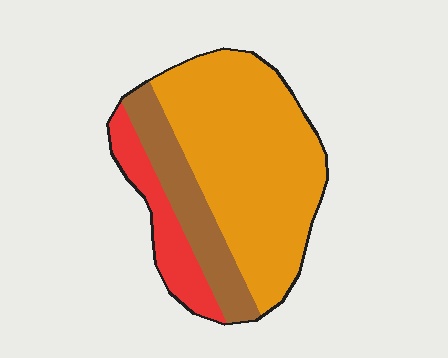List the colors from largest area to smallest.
From largest to smallest: orange, brown, red.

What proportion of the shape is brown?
Brown covers about 20% of the shape.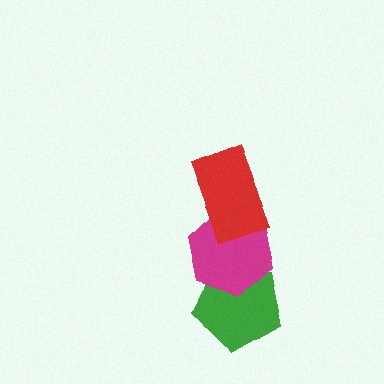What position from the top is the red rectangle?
The red rectangle is 1st from the top.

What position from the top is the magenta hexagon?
The magenta hexagon is 2nd from the top.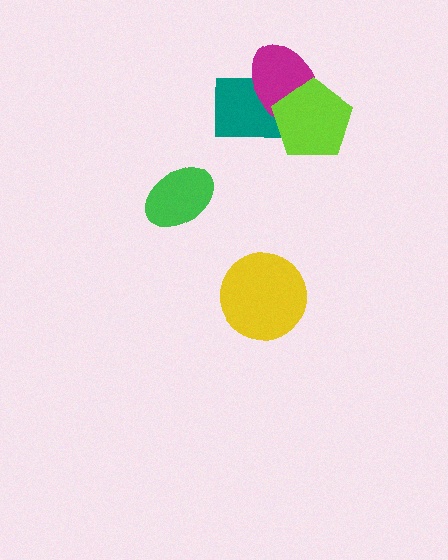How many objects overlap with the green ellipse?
0 objects overlap with the green ellipse.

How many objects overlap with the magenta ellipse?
2 objects overlap with the magenta ellipse.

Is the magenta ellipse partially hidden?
Yes, it is partially covered by another shape.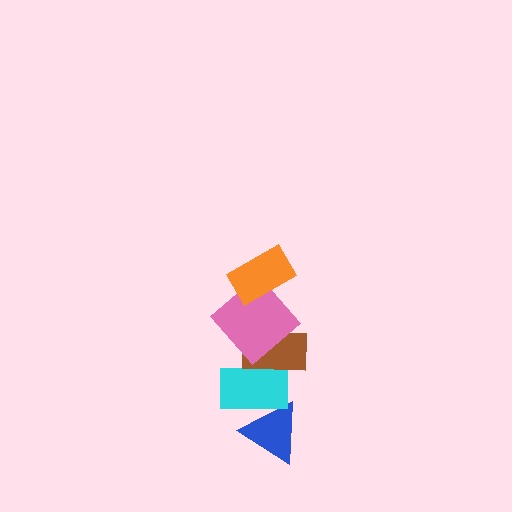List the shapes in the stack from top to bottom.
From top to bottom: the orange rectangle, the pink diamond, the brown rectangle, the cyan rectangle, the blue triangle.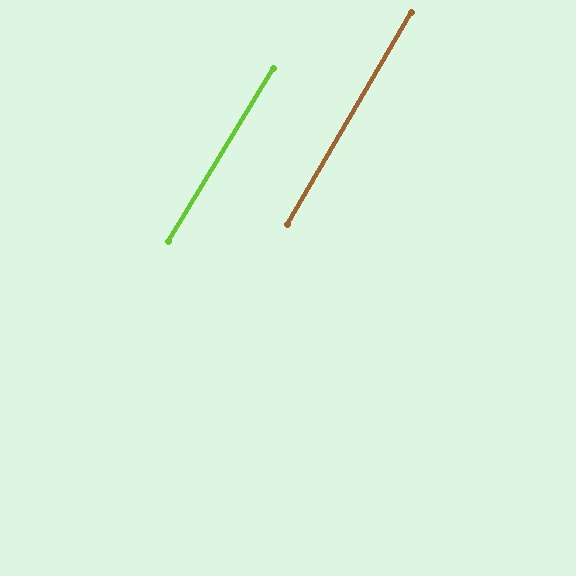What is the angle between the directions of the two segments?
Approximately 1 degree.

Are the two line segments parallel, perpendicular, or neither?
Parallel — their directions differ by only 0.8°.